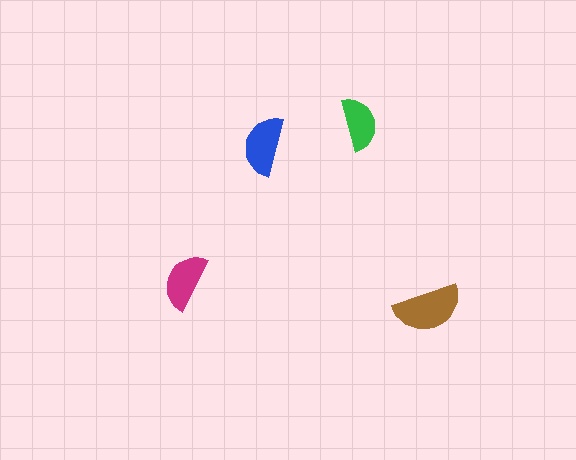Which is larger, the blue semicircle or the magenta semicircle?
The blue one.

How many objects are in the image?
There are 4 objects in the image.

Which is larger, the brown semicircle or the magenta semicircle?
The brown one.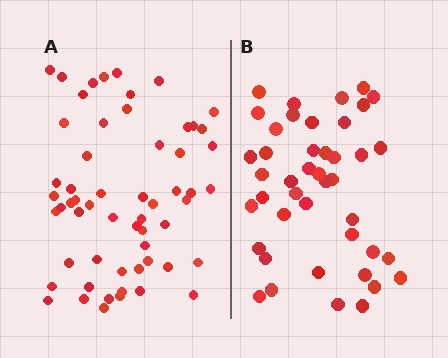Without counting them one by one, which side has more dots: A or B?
Region A (the left region) has more dots.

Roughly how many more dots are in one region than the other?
Region A has approximately 15 more dots than region B.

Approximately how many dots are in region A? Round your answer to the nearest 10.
About 60 dots. (The exact count is 58, which rounds to 60.)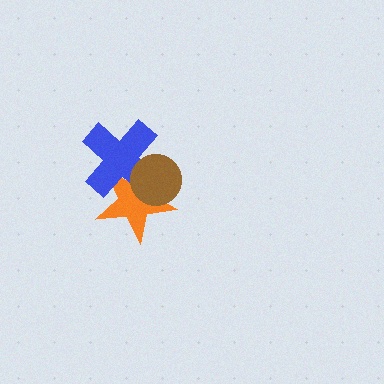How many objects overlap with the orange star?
2 objects overlap with the orange star.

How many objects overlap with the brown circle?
2 objects overlap with the brown circle.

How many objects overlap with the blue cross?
2 objects overlap with the blue cross.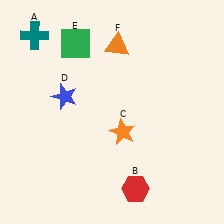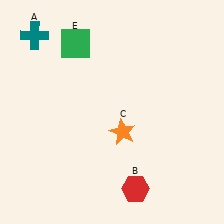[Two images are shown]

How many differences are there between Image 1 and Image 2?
There are 2 differences between the two images.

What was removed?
The orange triangle (F), the blue star (D) were removed in Image 2.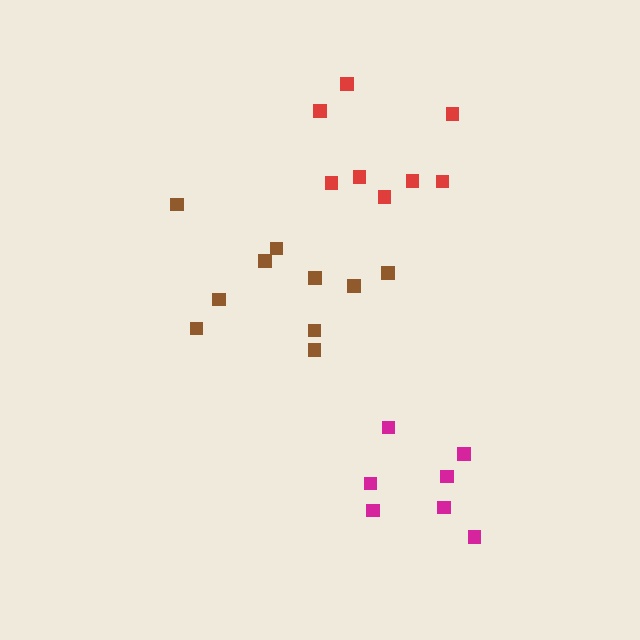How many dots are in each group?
Group 1: 8 dots, Group 2: 10 dots, Group 3: 7 dots (25 total).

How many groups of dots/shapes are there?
There are 3 groups.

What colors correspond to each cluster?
The clusters are colored: red, brown, magenta.